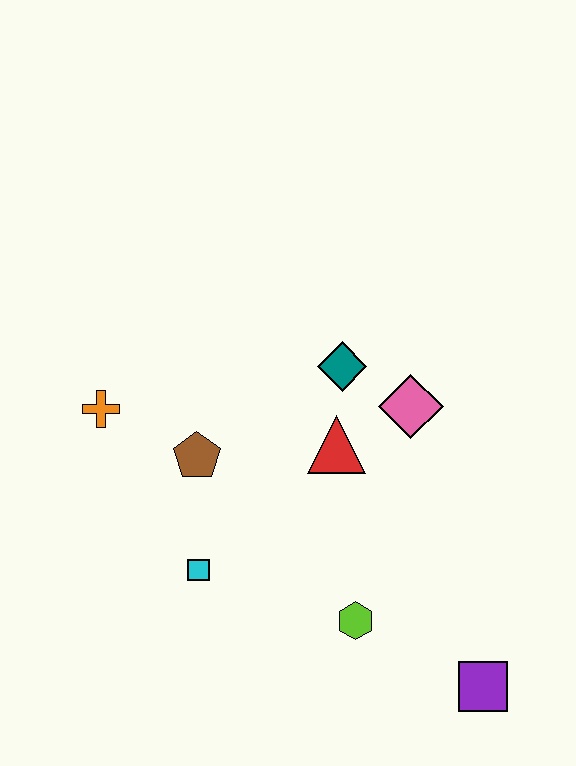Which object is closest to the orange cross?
The brown pentagon is closest to the orange cross.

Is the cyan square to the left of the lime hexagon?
Yes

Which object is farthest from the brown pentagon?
The purple square is farthest from the brown pentagon.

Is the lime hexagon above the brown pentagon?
No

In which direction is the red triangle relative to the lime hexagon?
The red triangle is above the lime hexagon.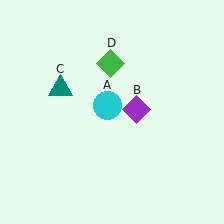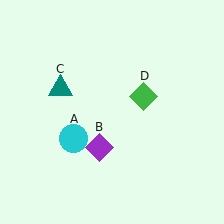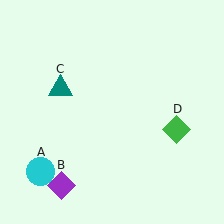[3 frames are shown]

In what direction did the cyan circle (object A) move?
The cyan circle (object A) moved down and to the left.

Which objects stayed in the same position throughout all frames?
Teal triangle (object C) remained stationary.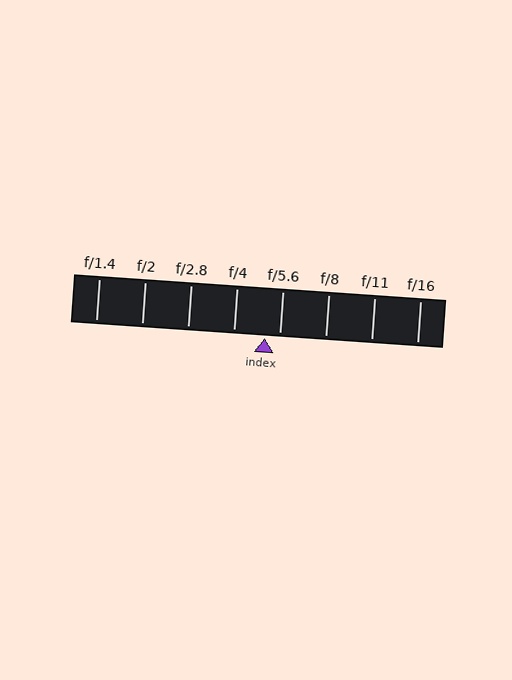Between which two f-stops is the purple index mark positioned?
The index mark is between f/4 and f/5.6.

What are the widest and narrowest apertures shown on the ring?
The widest aperture shown is f/1.4 and the narrowest is f/16.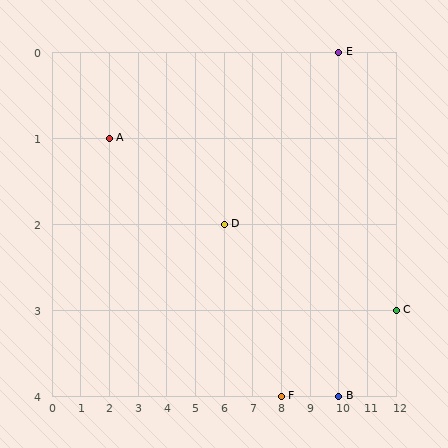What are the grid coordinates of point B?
Point B is at grid coordinates (10, 4).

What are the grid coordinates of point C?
Point C is at grid coordinates (12, 3).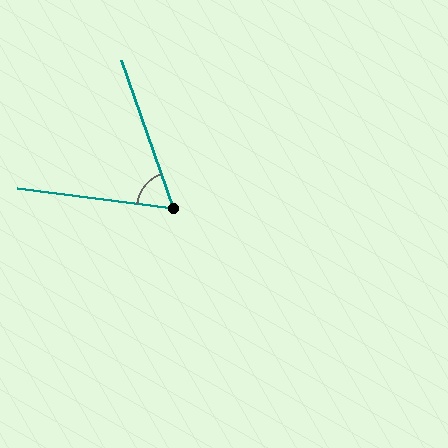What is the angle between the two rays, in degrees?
Approximately 63 degrees.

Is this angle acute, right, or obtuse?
It is acute.